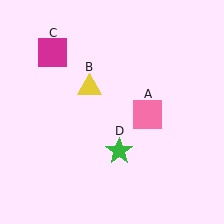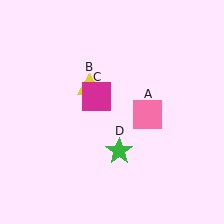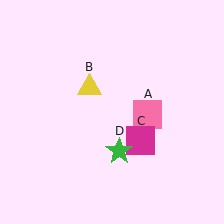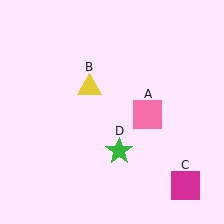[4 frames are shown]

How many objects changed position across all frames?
1 object changed position: magenta square (object C).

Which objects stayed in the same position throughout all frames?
Pink square (object A) and yellow triangle (object B) and green star (object D) remained stationary.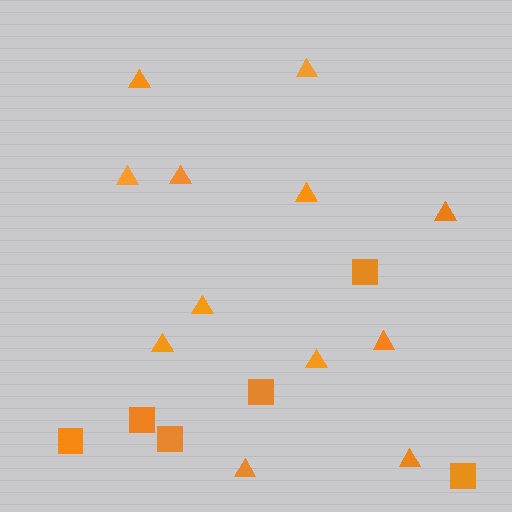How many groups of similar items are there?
There are 2 groups: one group of squares (6) and one group of triangles (12).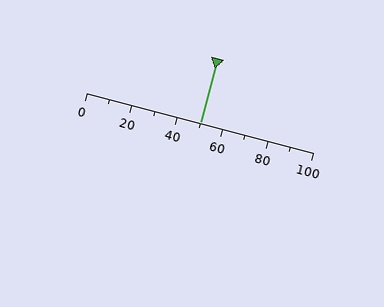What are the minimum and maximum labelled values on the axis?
The axis runs from 0 to 100.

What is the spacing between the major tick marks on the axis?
The major ticks are spaced 20 apart.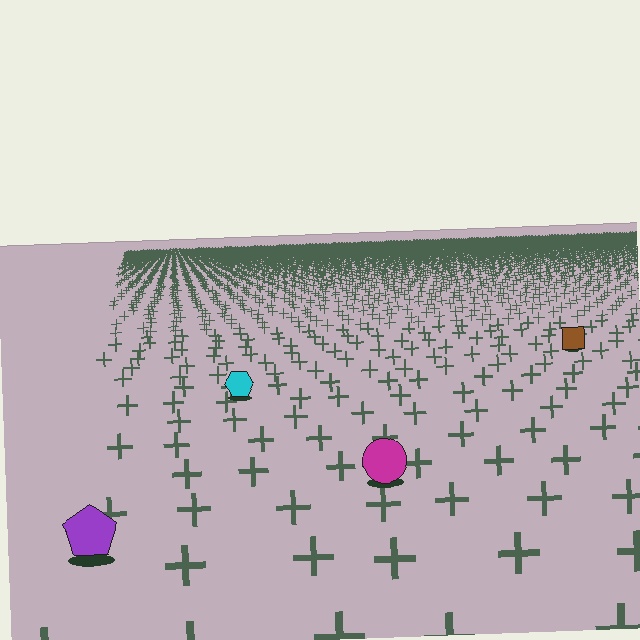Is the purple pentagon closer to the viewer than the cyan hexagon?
Yes. The purple pentagon is closer — you can tell from the texture gradient: the ground texture is coarser near it.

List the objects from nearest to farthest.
From nearest to farthest: the purple pentagon, the magenta circle, the cyan hexagon, the brown square.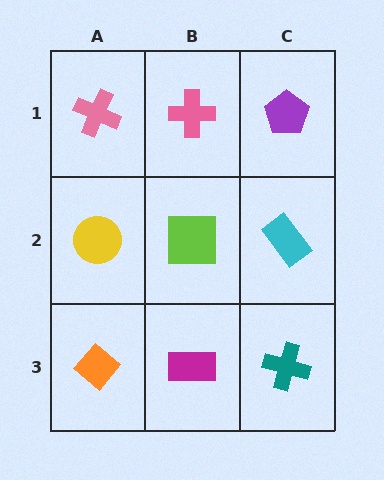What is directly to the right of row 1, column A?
A pink cross.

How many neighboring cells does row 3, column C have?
2.